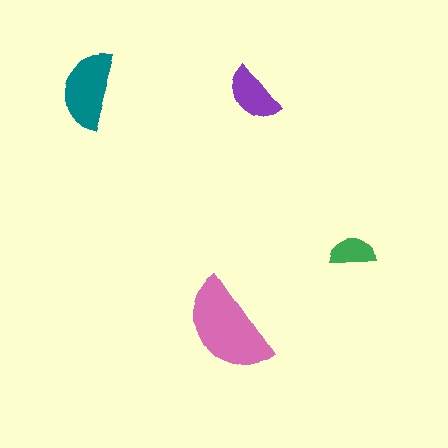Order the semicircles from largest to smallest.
the pink one, the teal one, the purple one, the green one.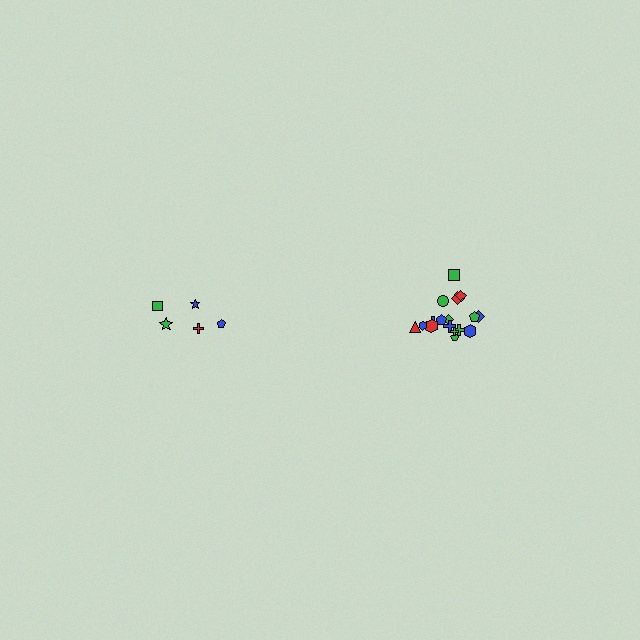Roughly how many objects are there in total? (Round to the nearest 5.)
Roughly 25 objects in total.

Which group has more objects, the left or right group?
The right group.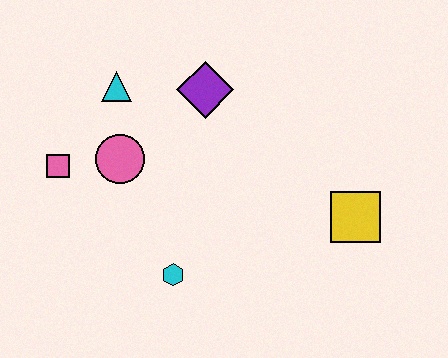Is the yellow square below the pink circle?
Yes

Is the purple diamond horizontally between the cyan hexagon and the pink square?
No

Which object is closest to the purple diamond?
The cyan triangle is closest to the purple diamond.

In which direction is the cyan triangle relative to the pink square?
The cyan triangle is above the pink square.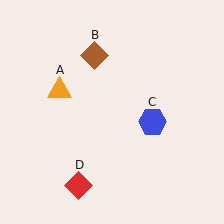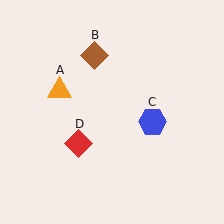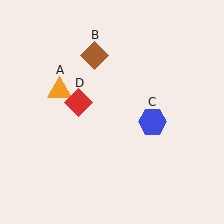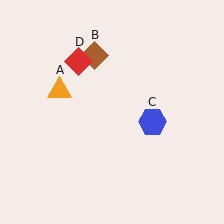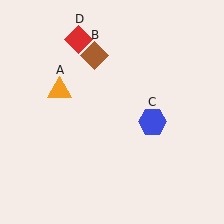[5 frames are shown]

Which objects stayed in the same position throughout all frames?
Orange triangle (object A) and brown diamond (object B) and blue hexagon (object C) remained stationary.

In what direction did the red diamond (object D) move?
The red diamond (object D) moved up.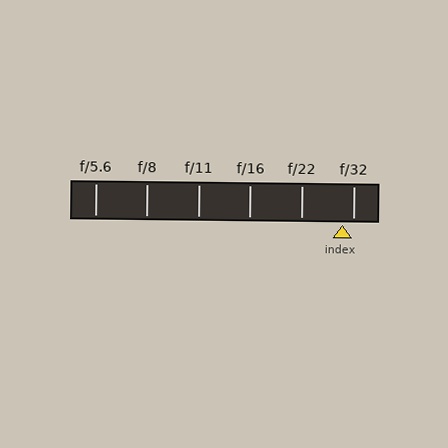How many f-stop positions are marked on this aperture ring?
There are 6 f-stop positions marked.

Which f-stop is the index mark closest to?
The index mark is closest to f/32.